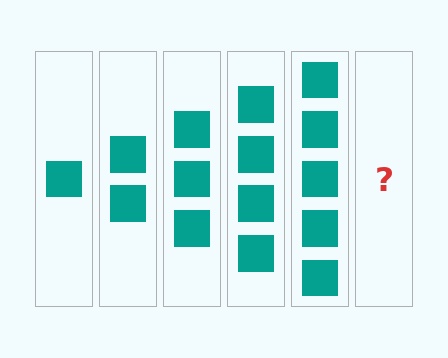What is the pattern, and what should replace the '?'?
The pattern is that each step adds one more square. The '?' should be 6 squares.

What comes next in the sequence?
The next element should be 6 squares.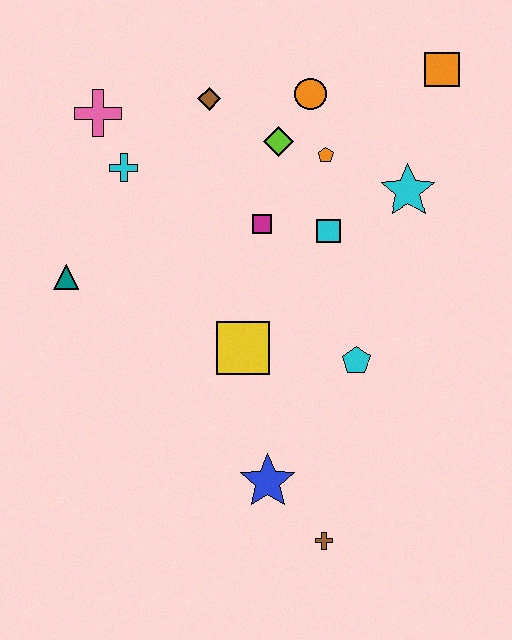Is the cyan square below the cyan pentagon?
No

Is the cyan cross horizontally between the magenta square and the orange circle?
No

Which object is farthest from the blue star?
The orange square is farthest from the blue star.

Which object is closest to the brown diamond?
The lime diamond is closest to the brown diamond.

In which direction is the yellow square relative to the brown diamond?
The yellow square is below the brown diamond.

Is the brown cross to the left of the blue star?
No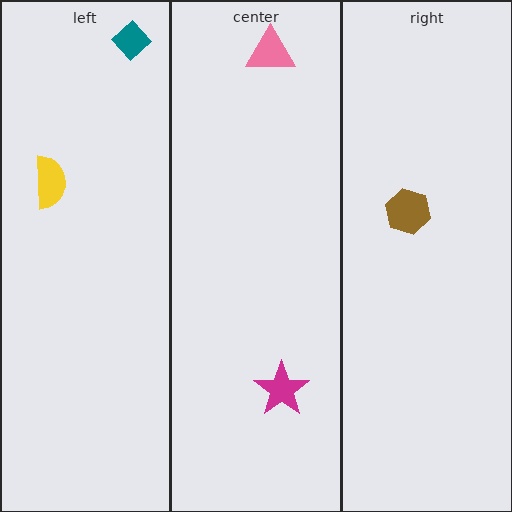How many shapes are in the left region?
2.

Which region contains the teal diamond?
The left region.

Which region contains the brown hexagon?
The right region.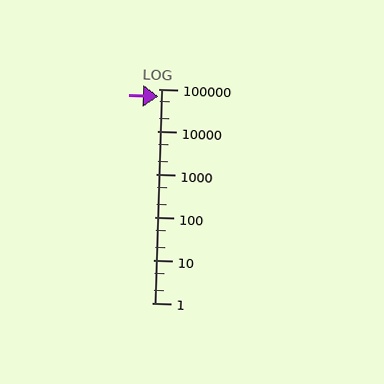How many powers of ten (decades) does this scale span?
The scale spans 5 decades, from 1 to 100000.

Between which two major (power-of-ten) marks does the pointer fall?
The pointer is between 10000 and 100000.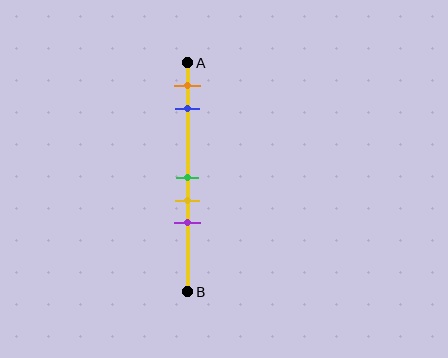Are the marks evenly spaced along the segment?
No, the marks are not evenly spaced.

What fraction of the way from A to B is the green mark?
The green mark is approximately 50% (0.5) of the way from A to B.